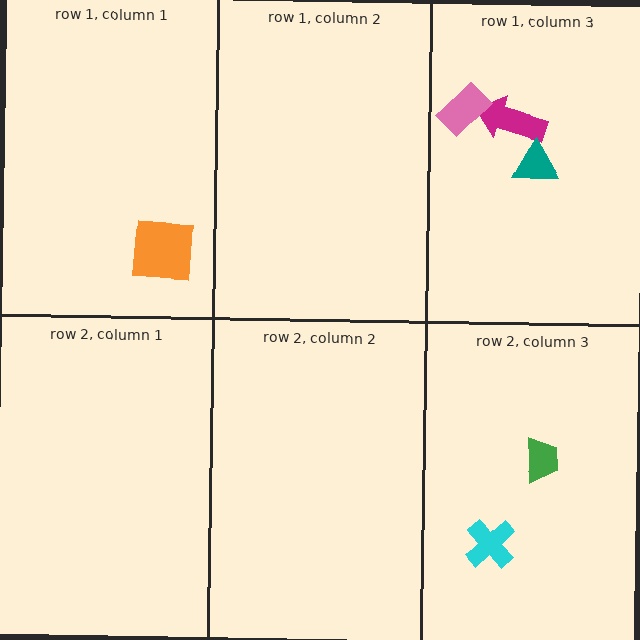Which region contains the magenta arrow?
The row 1, column 3 region.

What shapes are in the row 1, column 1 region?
The orange square.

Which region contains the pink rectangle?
The row 1, column 3 region.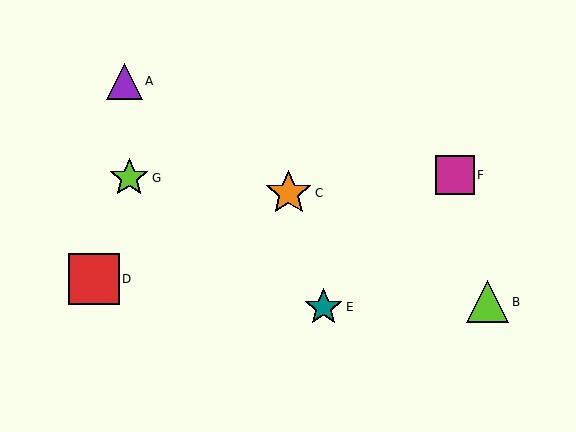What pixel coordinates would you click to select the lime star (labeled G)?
Click at (129, 178) to select the lime star G.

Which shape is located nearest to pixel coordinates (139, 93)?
The purple triangle (labeled A) at (124, 81) is nearest to that location.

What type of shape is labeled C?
Shape C is an orange star.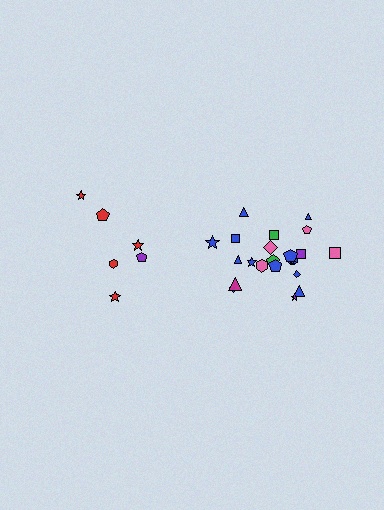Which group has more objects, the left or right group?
The right group.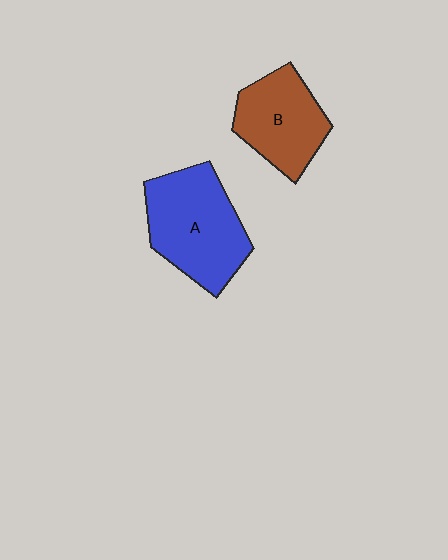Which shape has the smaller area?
Shape B (brown).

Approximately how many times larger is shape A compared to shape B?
Approximately 1.3 times.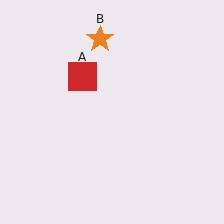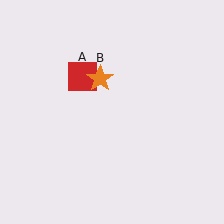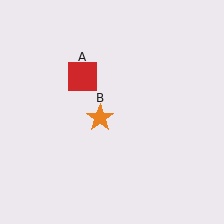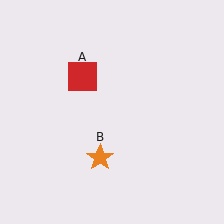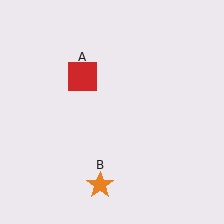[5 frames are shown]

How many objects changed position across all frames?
1 object changed position: orange star (object B).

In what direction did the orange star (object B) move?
The orange star (object B) moved down.